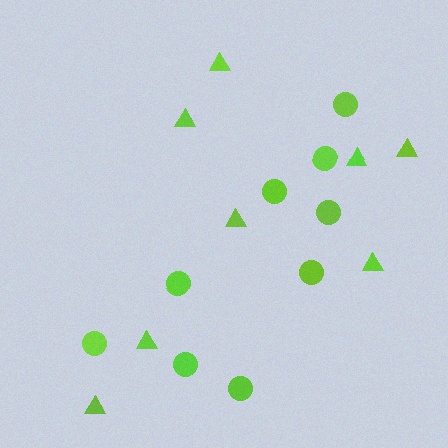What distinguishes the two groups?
There are 2 groups: one group of triangles (8) and one group of circles (9).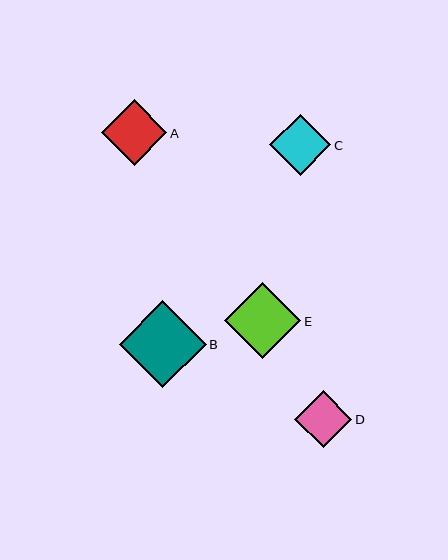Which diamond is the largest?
Diamond B is the largest with a size of approximately 87 pixels.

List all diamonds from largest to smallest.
From largest to smallest: B, E, A, C, D.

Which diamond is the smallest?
Diamond D is the smallest with a size of approximately 57 pixels.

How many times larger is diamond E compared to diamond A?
Diamond E is approximately 1.2 times the size of diamond A.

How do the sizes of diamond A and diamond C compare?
Diamond A and diamond C are approximately the same size.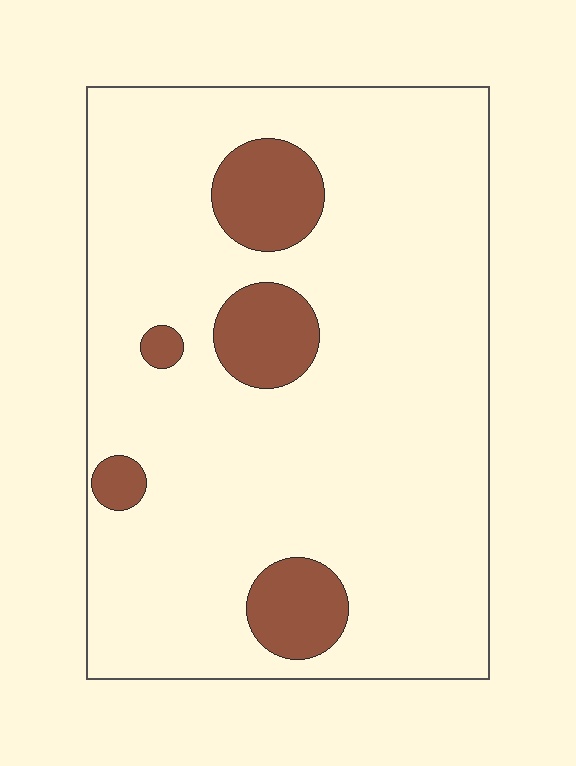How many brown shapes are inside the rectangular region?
5.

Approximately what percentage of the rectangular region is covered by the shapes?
Approximately 15%.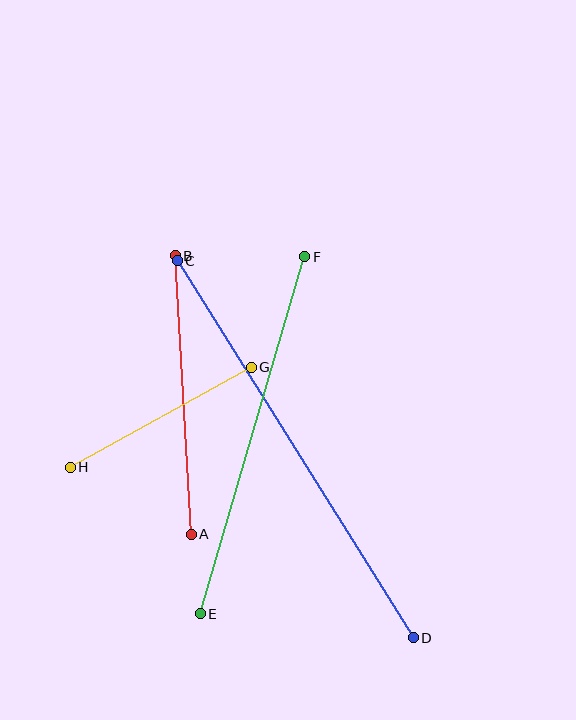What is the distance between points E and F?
The distance is approximately 372 pixels.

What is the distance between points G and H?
The distance is approximately 207 pixels.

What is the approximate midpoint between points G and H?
The midpoint is at approximately (161, 417) pixels.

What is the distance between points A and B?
The distance is approximately 279 pixels.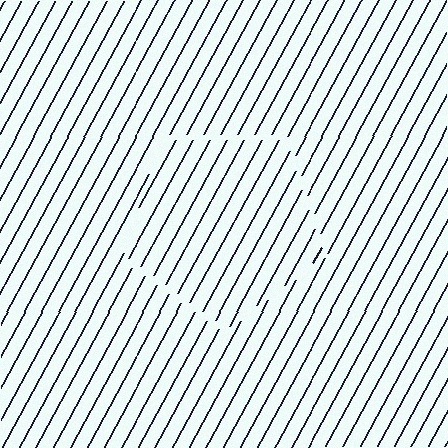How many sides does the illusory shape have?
5 sides — the line-ends trace a pentagon.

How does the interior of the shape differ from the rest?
The interior of the shape contains the same grating, shifted by half a period — the contour is defined by the phase discontinuity where line-ends from the inner and outer gratings abut.